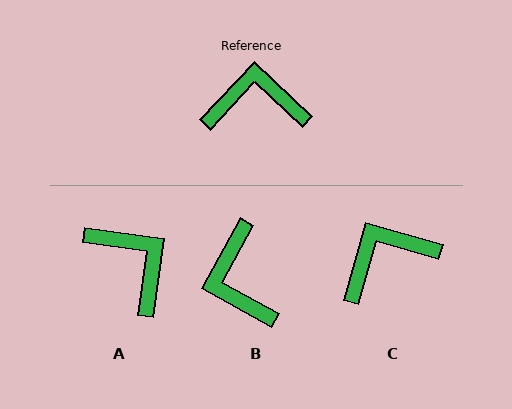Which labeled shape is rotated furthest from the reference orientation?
B, about 104 degrees away.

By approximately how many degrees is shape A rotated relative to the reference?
Approximately 55 degrees clockwise.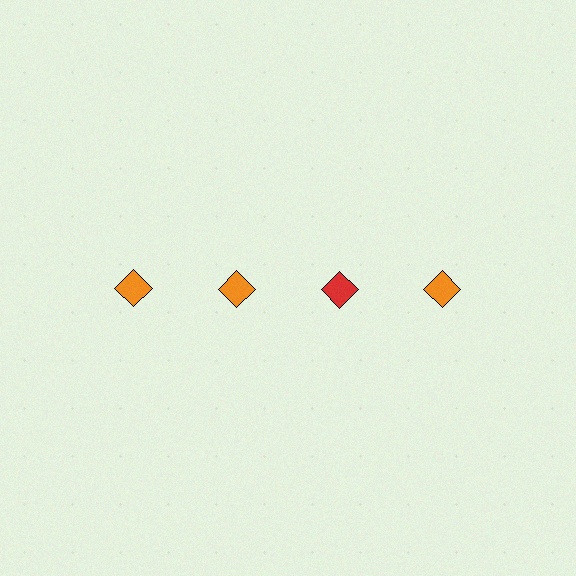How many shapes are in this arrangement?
There are 4 shapes arranged in a grid pattern.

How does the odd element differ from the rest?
It has a different color: red instead of orange.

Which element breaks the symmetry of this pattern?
The red diamond in the top row, center column breaks the symmetry. All other shapes are orange diamonds.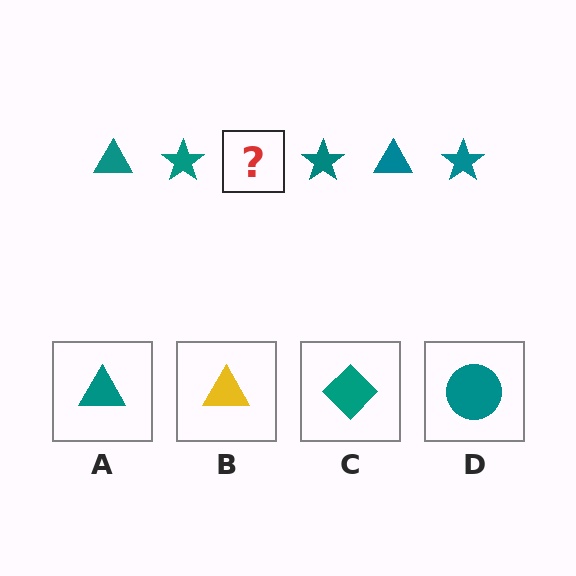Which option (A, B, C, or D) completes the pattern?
A.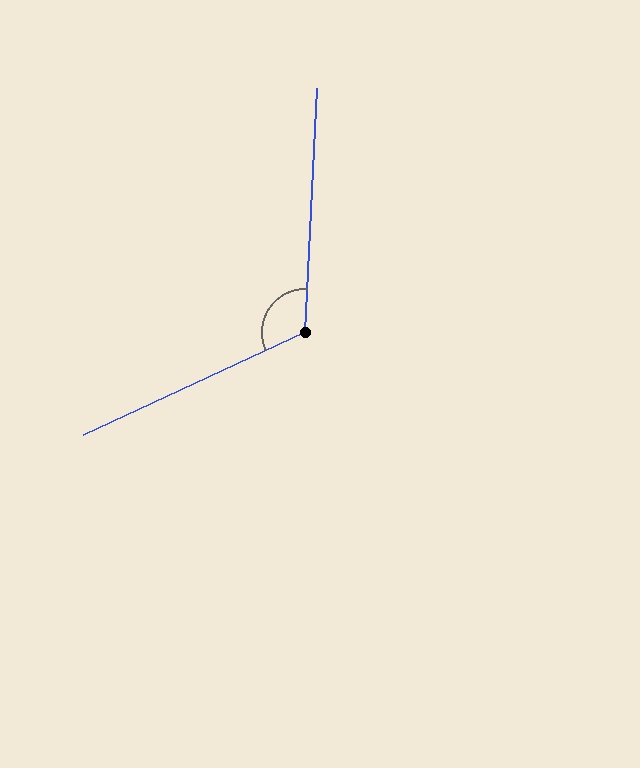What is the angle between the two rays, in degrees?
Approximately 118 degrees.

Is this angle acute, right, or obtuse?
It is obtuse.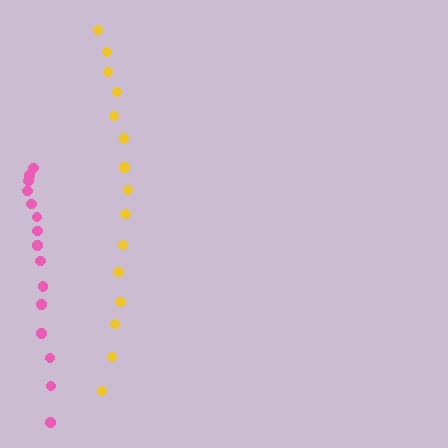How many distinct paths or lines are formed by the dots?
There are 2 distinct paths.